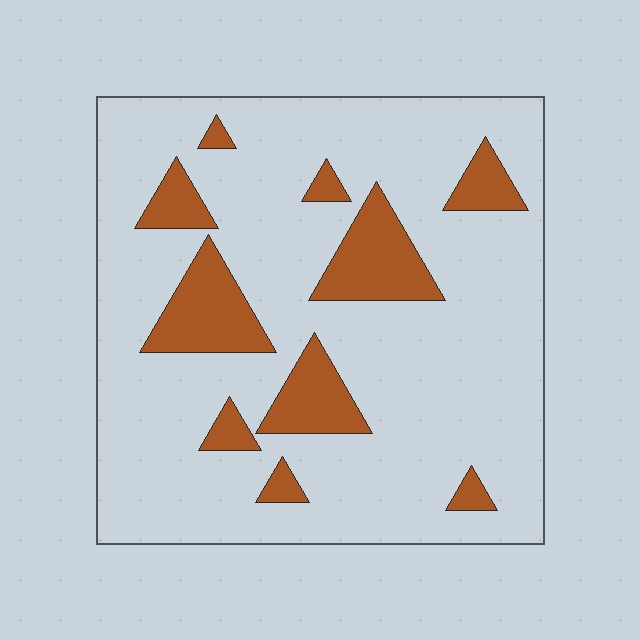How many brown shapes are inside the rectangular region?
10.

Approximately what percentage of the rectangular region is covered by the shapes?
Approximately 20%.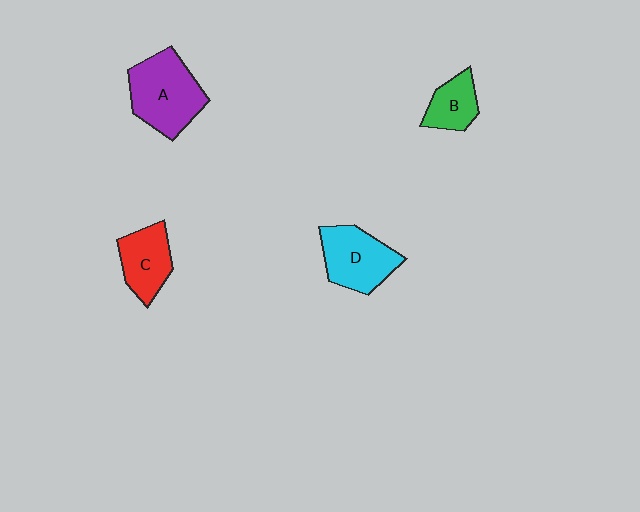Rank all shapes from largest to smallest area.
From largest to smallest: A (purple), D (cyan), C (red), B (green).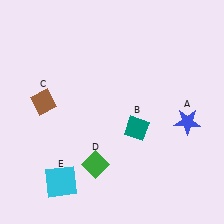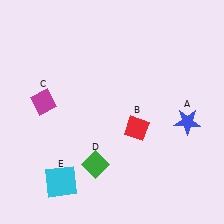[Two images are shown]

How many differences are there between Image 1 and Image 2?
There are 2 differences between the two images.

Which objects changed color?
B changed from teal to red. C changed from brown to magenta.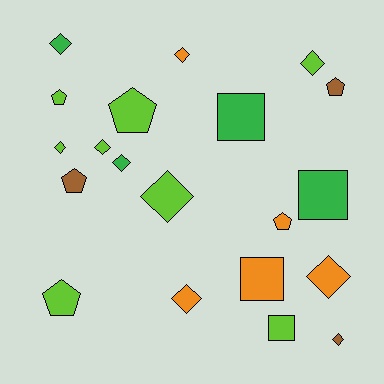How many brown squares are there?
There are no brown squares.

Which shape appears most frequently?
Diamond, with 10 objects.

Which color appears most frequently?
Lime, with 8 objects.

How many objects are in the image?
There are 20 objects.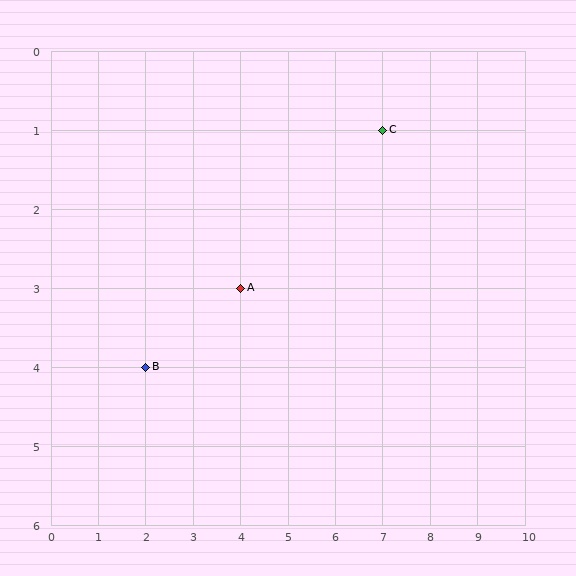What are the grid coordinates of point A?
Point A is at grid coordinates (4, 3).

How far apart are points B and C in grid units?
Points B and C are 5 columns and 3 rows apart (about 5.8 grid units diagonally).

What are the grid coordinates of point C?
Point C is at grid coordinates (7, 1).